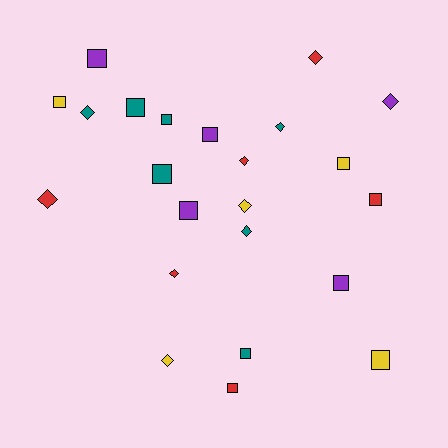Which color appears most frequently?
Teal, with 7 objects.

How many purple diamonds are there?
There is 1 purple diamond.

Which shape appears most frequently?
Square, with 13 objects.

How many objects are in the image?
There are 23 objects.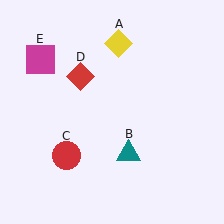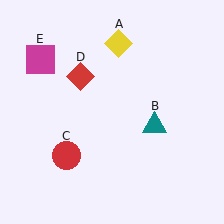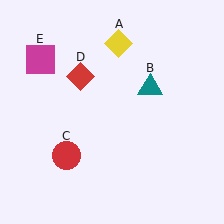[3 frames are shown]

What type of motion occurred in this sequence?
The teal triangle (object B) rotated counterclockwise around the center of the scene.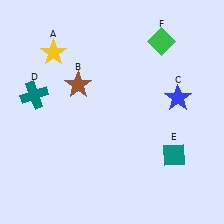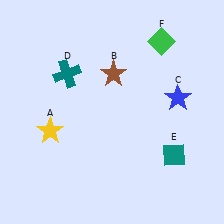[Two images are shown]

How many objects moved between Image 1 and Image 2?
3 objects moved between the two images.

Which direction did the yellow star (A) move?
The yellow star (A) moved down.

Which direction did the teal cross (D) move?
The teal cross (D) moved right.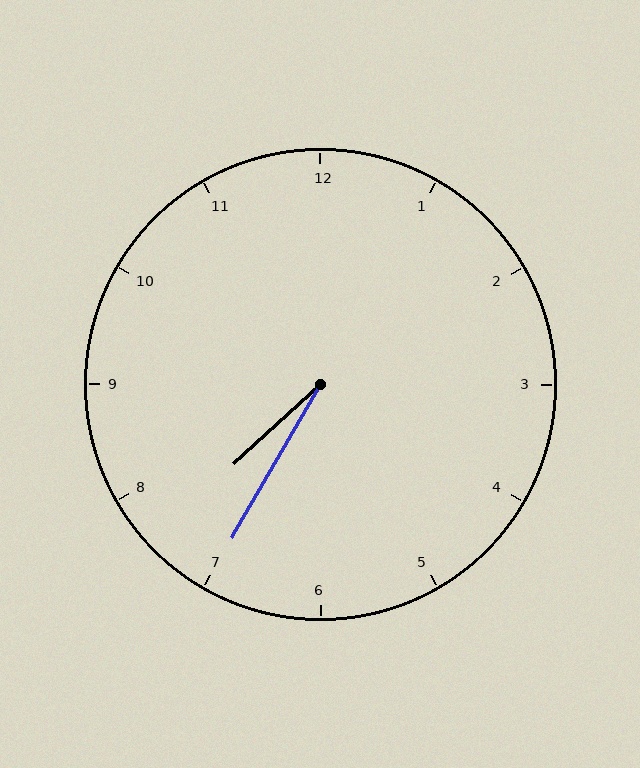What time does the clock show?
7:35.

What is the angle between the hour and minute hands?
Approximately 18 degrees.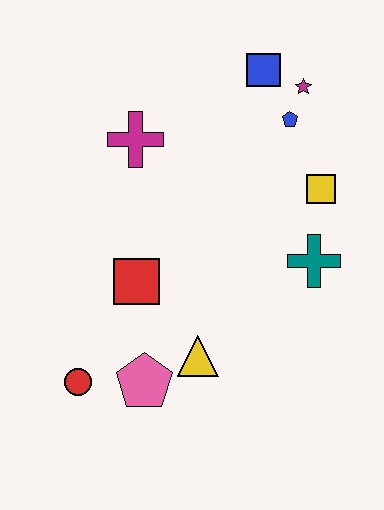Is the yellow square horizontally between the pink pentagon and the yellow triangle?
No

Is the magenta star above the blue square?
No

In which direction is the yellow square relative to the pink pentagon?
The yellow square is above the pink pentagon.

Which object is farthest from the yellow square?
The red circle is farthest from the yellow square.